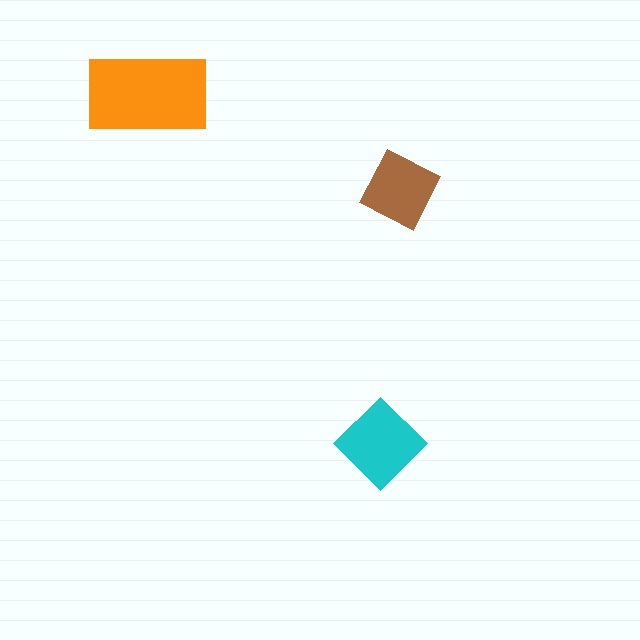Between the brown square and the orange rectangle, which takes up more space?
The orange rectangle.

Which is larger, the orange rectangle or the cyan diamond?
The orange rectangle.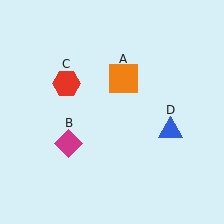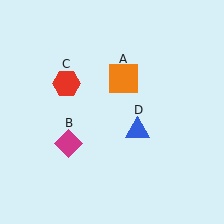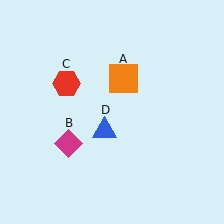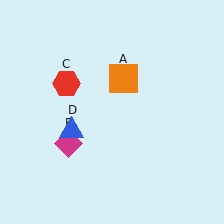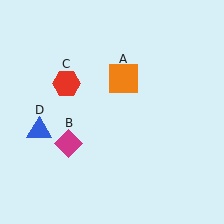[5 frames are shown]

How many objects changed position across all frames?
1 object changed position: blue triangle (object D).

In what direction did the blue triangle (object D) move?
The blue triangle (object D) moved left.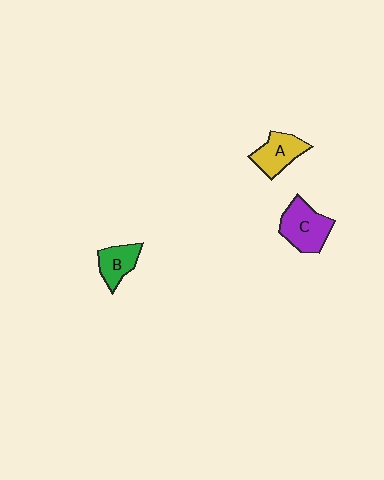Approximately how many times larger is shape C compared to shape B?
Approximately 1.5 times.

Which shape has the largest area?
Shape C (purple).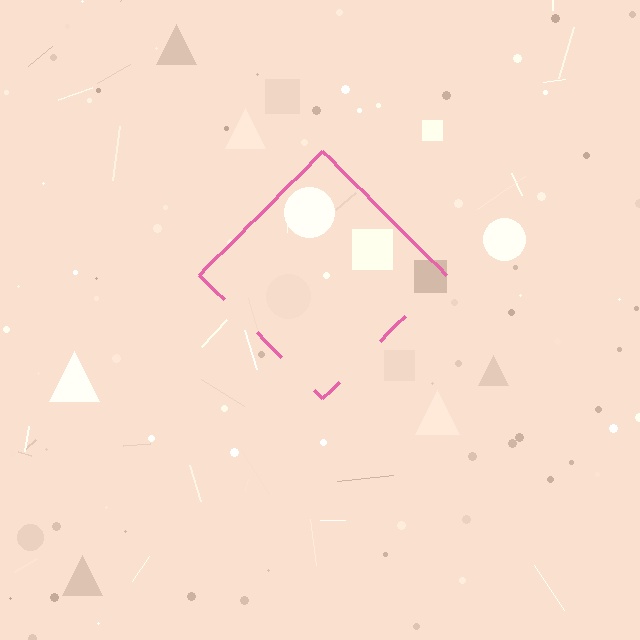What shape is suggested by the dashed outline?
The dashed outline suggests a diamond.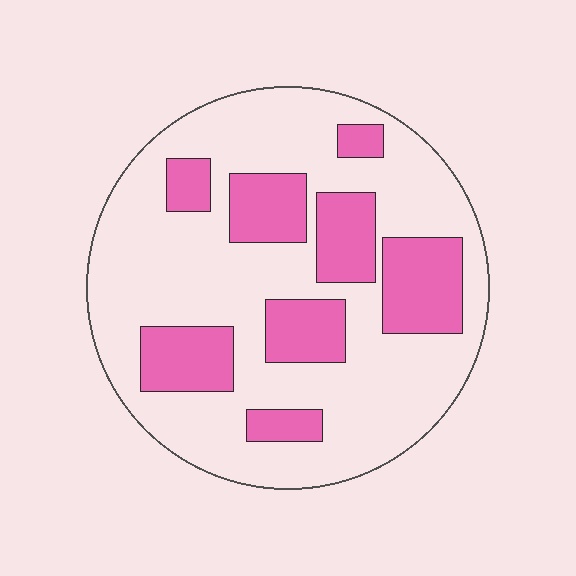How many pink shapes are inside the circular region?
8.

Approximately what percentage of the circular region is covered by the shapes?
Approximately 30%.